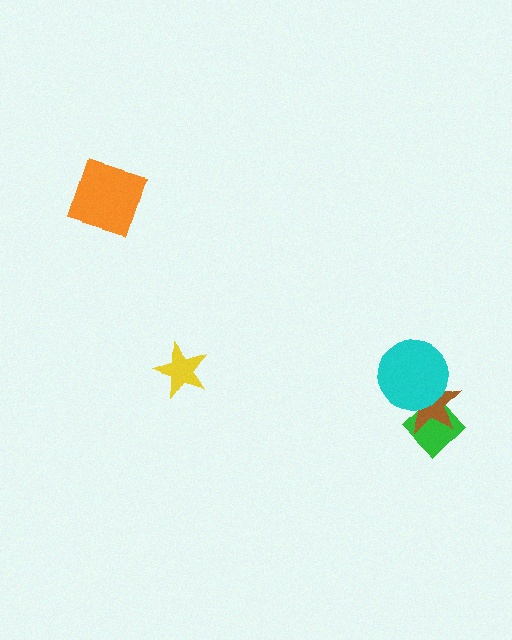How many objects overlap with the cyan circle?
2 objects overlap with the cyan circle.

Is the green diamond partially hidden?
Yes, it is partially covered by another shape.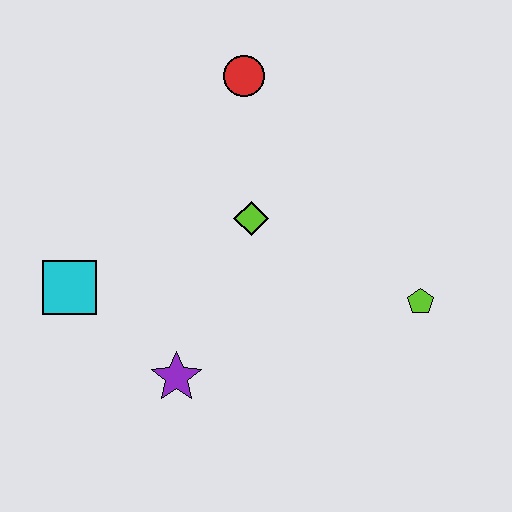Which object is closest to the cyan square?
The purple star is closest to the cyan square.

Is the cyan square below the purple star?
No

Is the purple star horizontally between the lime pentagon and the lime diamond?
No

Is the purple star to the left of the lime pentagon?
Yes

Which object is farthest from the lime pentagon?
The cyan square is farthest from the lime pentagon.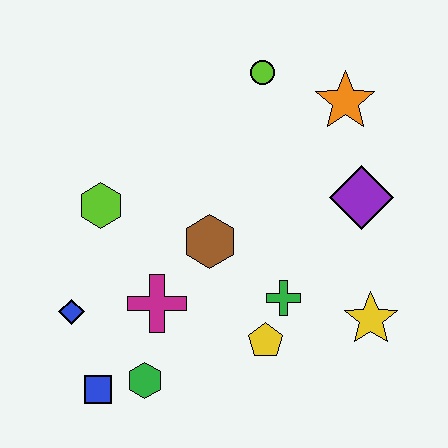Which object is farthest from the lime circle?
The blue square is farthest from the lime circle.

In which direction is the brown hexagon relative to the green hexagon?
The brown hexagon is above the green hexagon.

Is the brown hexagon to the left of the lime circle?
Yes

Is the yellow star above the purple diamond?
No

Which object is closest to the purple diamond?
The orange star is closest to the purple diamond.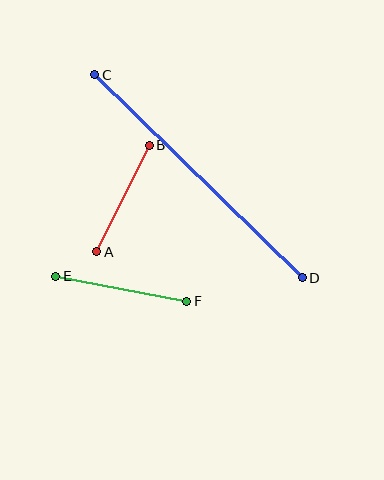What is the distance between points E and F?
The distance is approximately 133 pixels.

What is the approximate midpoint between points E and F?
The midpoint is at approximately (121, 289) pixels.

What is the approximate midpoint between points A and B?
The midpoint is at approximately (123, 199) pixels.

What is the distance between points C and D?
The distance is approximately 291 pixels.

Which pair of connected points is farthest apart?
Points C and D are farthest apart.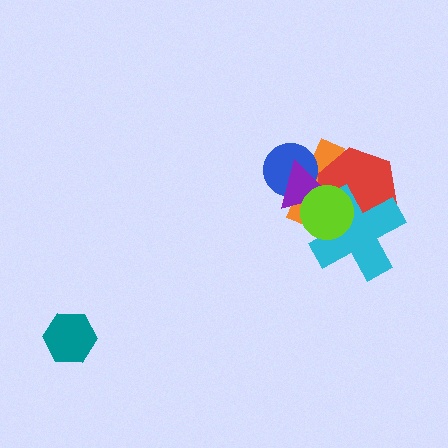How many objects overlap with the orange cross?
5 objects overlap with the orange cross.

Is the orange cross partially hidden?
Yes, it is partially covered by another shape.